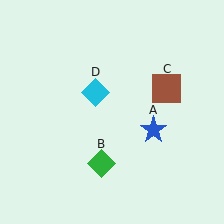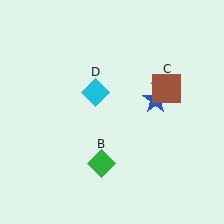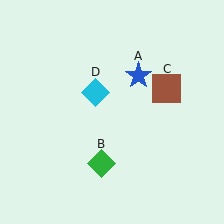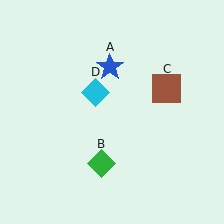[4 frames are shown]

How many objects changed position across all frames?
1 object changed position: blue star (object A).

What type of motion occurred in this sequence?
The blue star (object A) rotated counterclockwise around the center of the scene.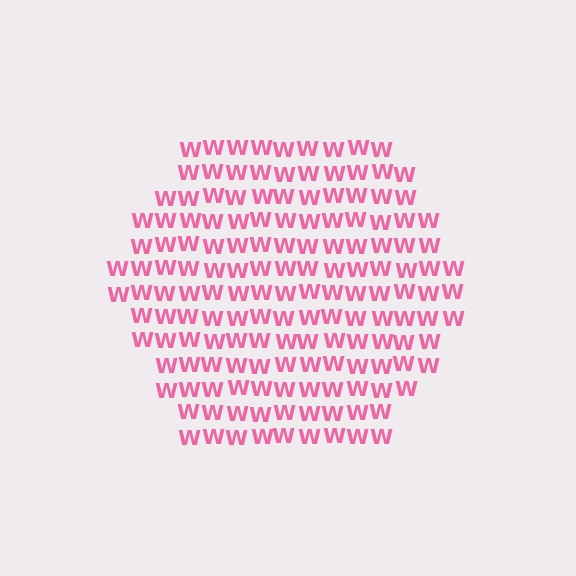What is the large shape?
The large shape is a hexagon.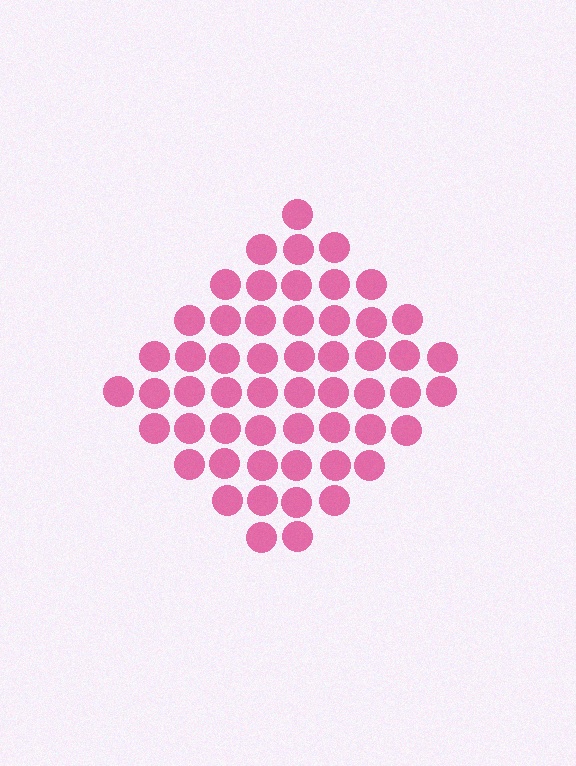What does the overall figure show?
The overall figure shows a diamond.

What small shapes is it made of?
It is made of small circles.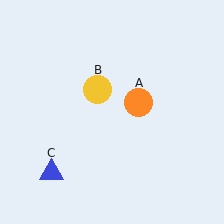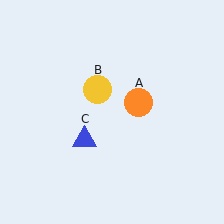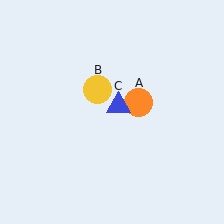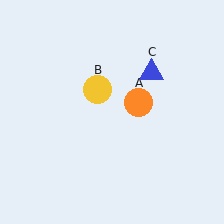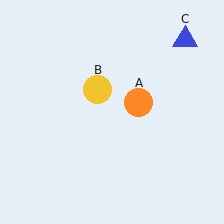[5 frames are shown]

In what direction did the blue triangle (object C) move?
The blue triangle (object C) moved up and to the right.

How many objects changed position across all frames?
1 object changed position: blue triangle (object C).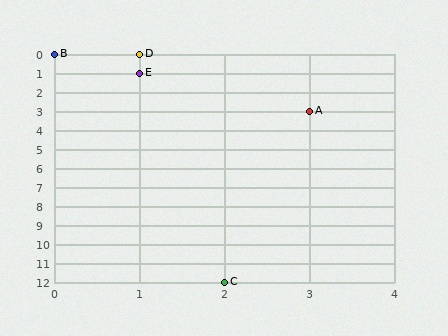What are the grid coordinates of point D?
Point D is at grid coordinates (1, 0).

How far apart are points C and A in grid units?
Points C and A are 1 column and 9 rows apart (about 9.1 grid units diagonally).